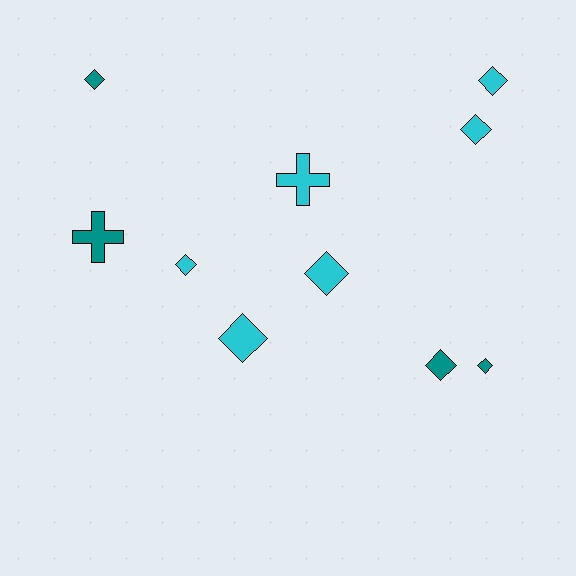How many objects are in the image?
There are 10 objects.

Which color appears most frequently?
Cyan, with 6 objects.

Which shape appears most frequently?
Diamond, with 8 objects.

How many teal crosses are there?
There is 1 teal cross.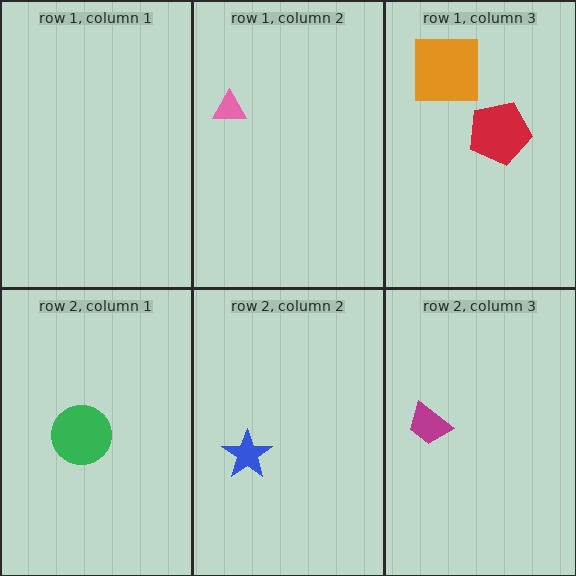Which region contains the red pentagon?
The row 1, column 3 region.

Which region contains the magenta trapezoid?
The row 2, column 3 region.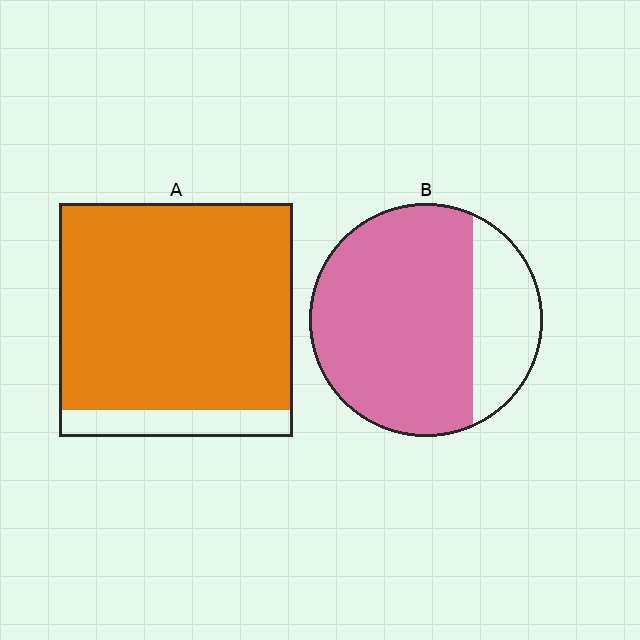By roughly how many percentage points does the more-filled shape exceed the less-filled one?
By roughly 15 percentage points (A over B).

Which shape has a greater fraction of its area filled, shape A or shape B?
Shape A.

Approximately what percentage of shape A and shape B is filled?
A is approximately 90% and B is approximately 75%.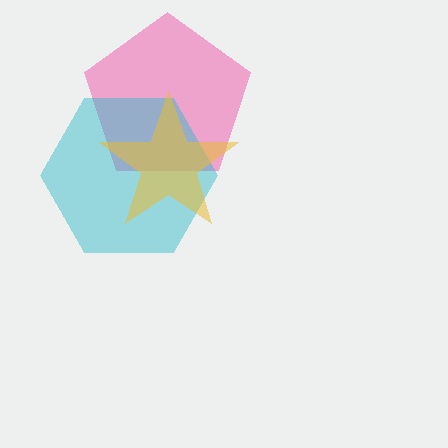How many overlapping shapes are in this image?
There are 3 overlapping shapes in the image.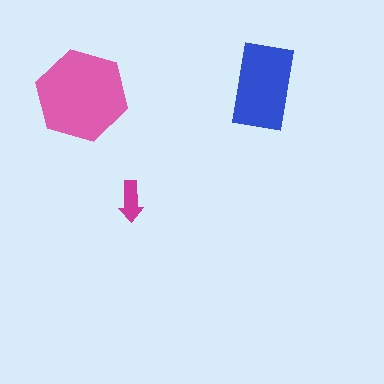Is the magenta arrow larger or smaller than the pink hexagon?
Smaller.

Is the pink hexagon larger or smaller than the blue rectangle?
Larger.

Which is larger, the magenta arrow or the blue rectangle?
The blue rectangle.